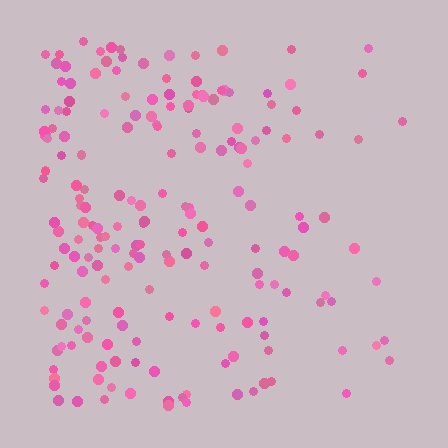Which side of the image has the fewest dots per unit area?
The right.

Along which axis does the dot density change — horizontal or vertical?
Horizontal.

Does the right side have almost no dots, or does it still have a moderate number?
Still a moderate number, just noticeably fewer than the left.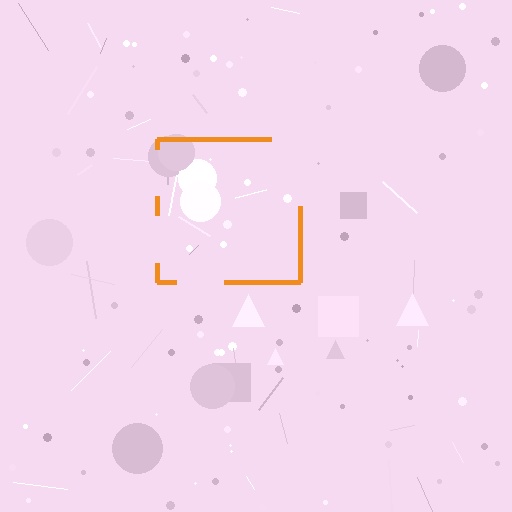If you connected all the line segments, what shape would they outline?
They would outline a square.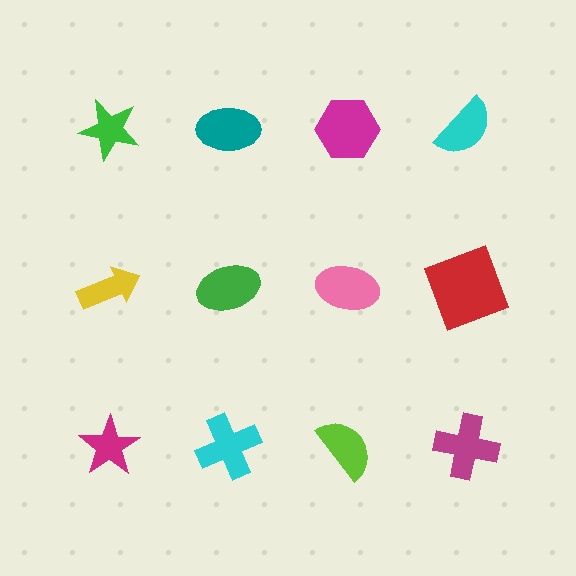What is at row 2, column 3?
A pink ellipse.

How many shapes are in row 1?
4 shapes.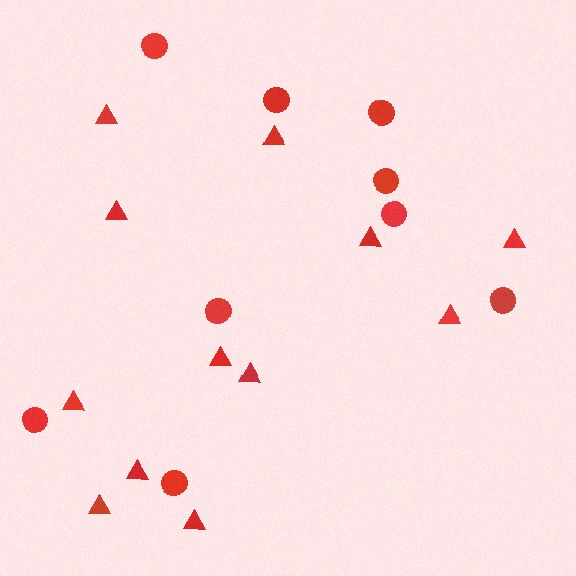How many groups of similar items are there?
There are 2 groups: one group of triangles (12) and one group of circles (9).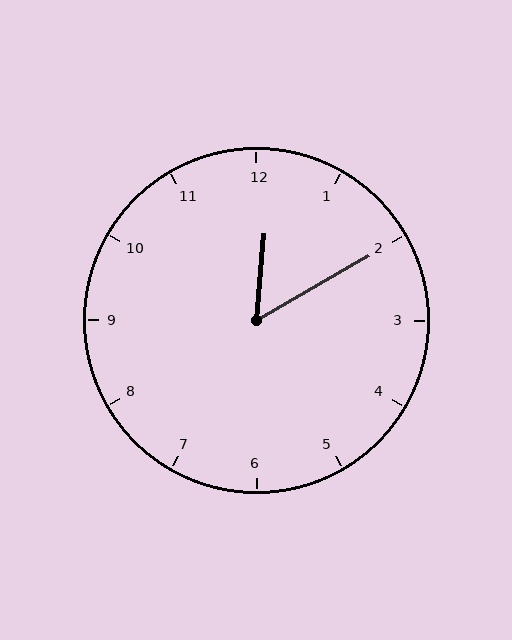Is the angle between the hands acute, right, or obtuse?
It is acute.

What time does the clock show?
12:10.